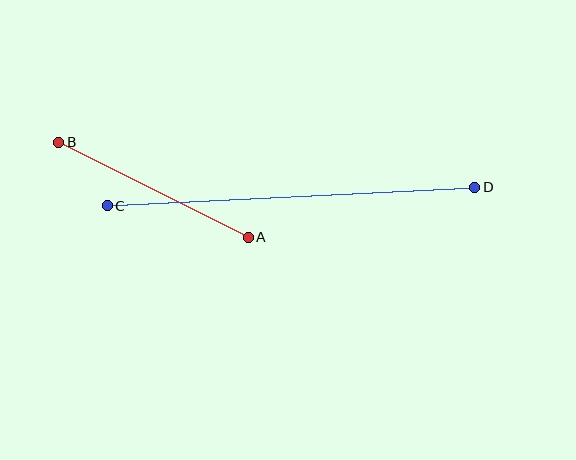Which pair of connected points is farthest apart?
Points C and D are farthest apart.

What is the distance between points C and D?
The distance is approximately 368 pixels.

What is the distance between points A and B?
The distance is approximately 212 pixels.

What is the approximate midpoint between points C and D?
The midpoint is at approximately (291, 196) pixels.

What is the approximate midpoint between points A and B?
The midpoint is at approximately (154, 190) pixels.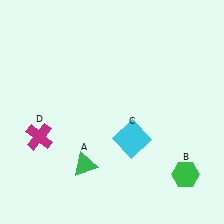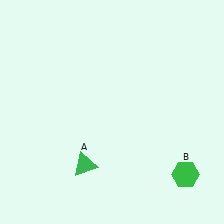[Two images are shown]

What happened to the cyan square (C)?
The cyan square (C) was removed in Image 2. It was in the bottom-right area of Image 1.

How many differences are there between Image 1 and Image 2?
There are 2 differences between the two images.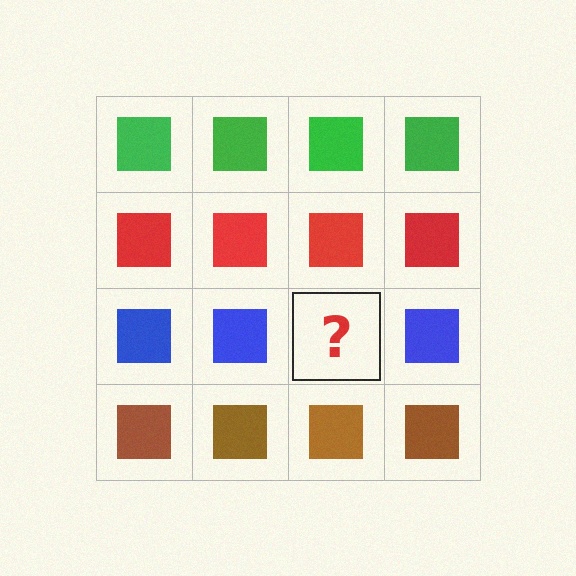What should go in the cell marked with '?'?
The missing cell should contain a blue square.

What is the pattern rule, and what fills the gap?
The rule is that each row has a consistent color. The gap should be filled with a blue square.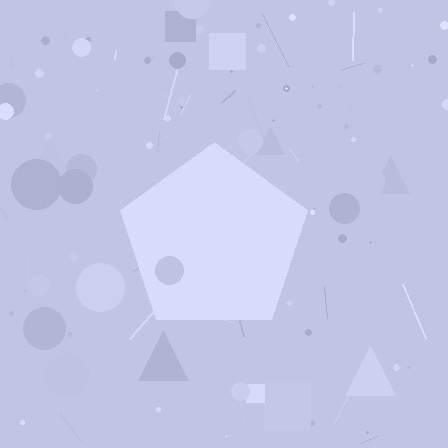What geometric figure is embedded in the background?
A pentagon is embedded in the background.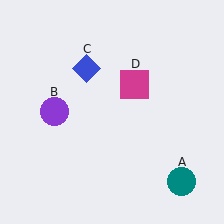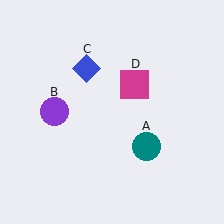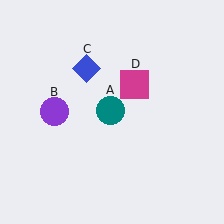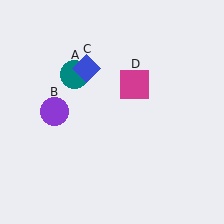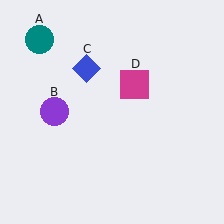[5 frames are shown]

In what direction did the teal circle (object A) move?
The teal circle (object A) moved up and to the left.